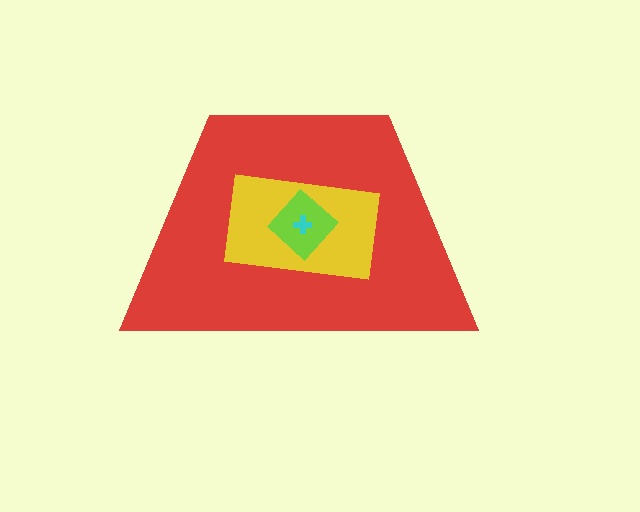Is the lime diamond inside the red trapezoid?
Yes.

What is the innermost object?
The cyan cross.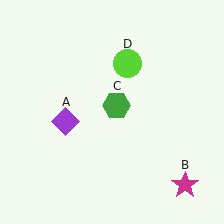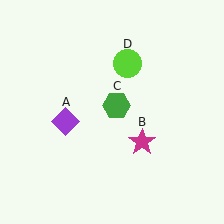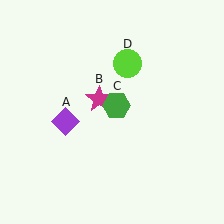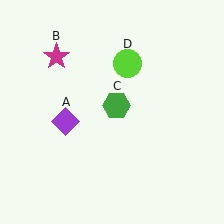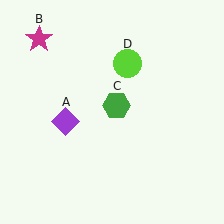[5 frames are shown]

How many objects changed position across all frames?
1 object changed position: magenta star (object B).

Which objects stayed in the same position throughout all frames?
Purple diamond (object A) and green hexagon (object C) and lime circle (object D) remained stationary.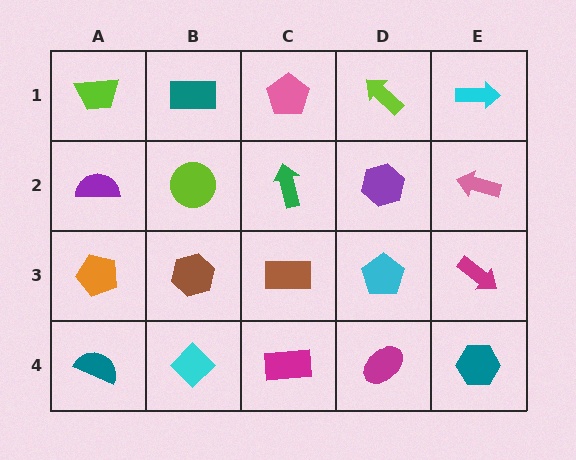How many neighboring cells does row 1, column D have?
3.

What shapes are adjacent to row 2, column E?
A cyan arrow (row 1, column E), a magenta arrow (row 3, column E), a purple hexagon (row 2, column D).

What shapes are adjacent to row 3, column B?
A lime circle (row 2, column B), a cyan diamond (row 4, column B), an orange pentagon (row 3, column A), a brown rectangle (row 3, column C).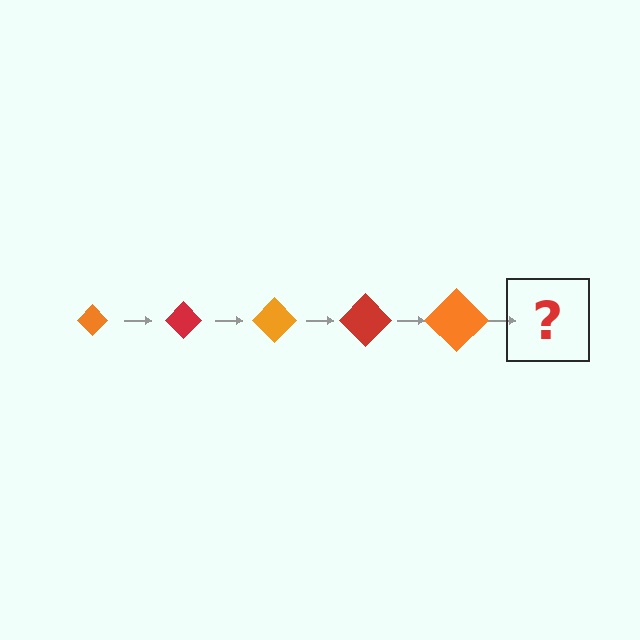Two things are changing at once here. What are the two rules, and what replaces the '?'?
The two rules are that the diamond grows larger each step and the color cycles through orange and red. The '?' should be a red diamond, larger than the previous one.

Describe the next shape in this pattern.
It should be a red diamond, larger than the previous one.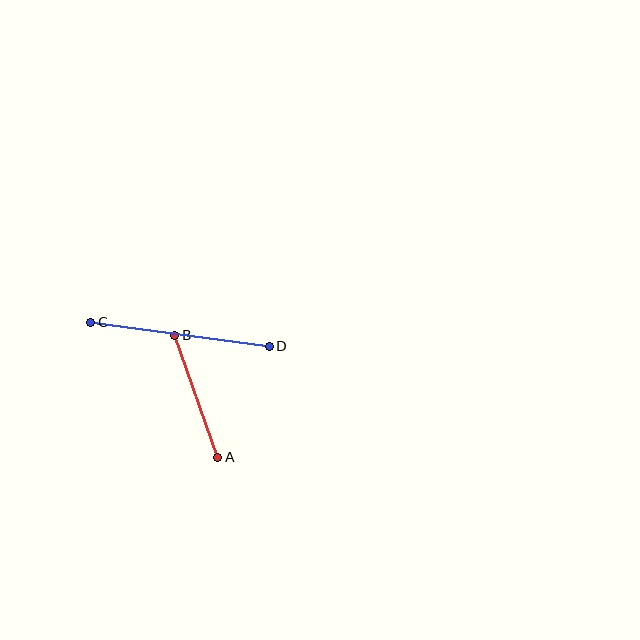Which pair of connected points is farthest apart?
Points C and D are farthest apart.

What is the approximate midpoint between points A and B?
The midpoint is at approximately (196, 396) pixels.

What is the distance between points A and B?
The distance is approximately 129 pixels.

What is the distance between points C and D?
The distance is approximately 180 pixels.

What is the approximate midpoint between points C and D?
The midpoint is at approximately (180, 334) pixels.